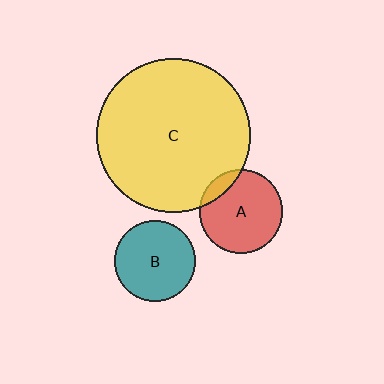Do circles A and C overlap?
Yes.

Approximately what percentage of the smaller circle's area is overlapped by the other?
Approximately 10%.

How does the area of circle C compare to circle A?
Approximately 3.4 times.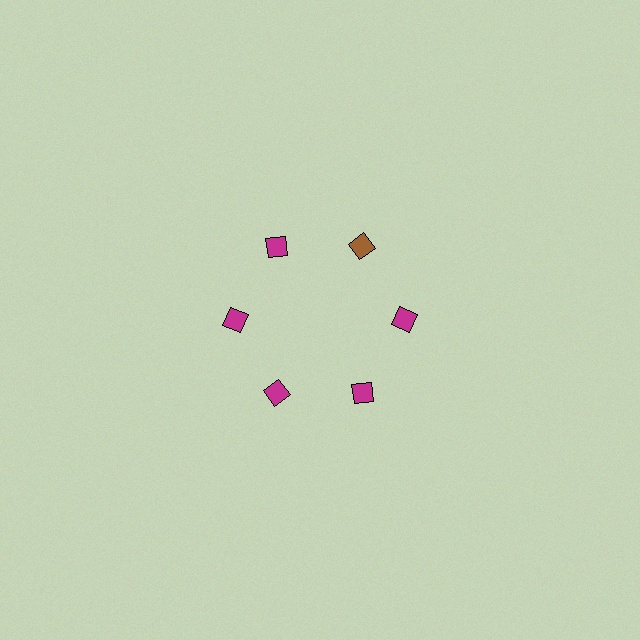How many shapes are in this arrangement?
There are 6 shapes arranged in a ring pattern.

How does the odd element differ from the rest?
It has a different color: brown instead of magenta.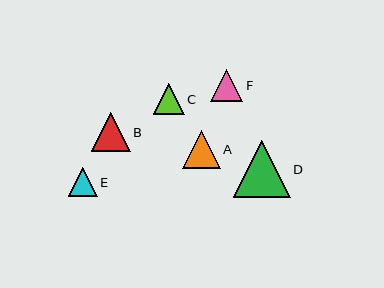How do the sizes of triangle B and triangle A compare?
Triangle B and triangle A are approximately the same size.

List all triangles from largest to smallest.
From largest to smallest: D, B, A, F, C, E.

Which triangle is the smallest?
Triangle E is the smallest with a size of approximately 29 pixels.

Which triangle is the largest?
Triangle D is the largest with a size of approximately 57 pixels.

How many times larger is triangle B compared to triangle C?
Triangle B is approximately 1.3 times the size of triangle C.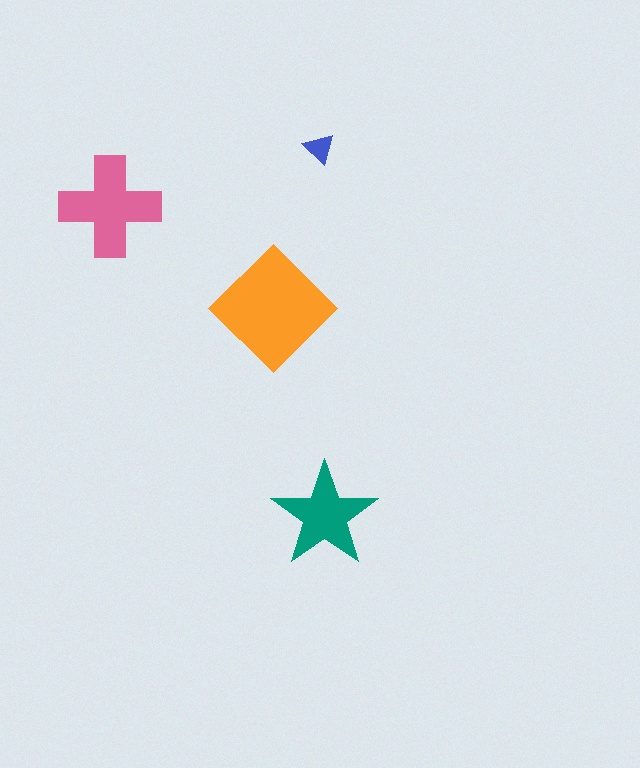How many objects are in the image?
There are 4 objects in the image.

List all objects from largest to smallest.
The orange diamond, the pink cross, the teal star, the blue triangle.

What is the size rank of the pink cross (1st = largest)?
2nd.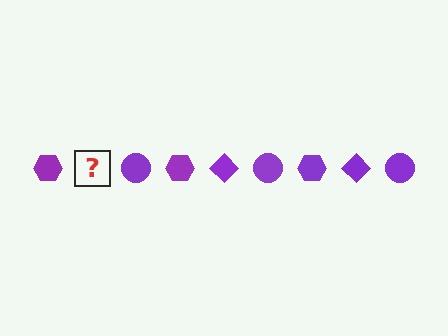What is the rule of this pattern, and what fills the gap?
The rule is that the pattern cycles through hexagon, diamond, circle shapes in purple. The gap should be filled with a purple diamond.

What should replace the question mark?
The question mark should be replaced with a purple diamond.